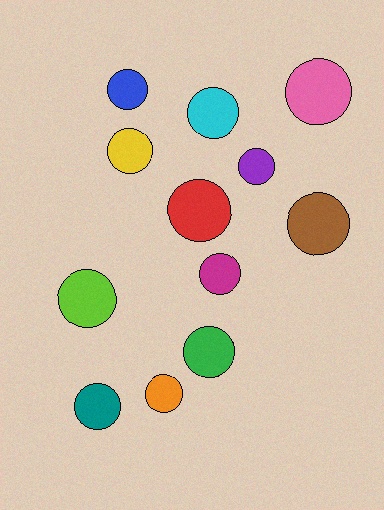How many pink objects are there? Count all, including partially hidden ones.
There is 1 pink object.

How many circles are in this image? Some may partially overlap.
There are 12 circles.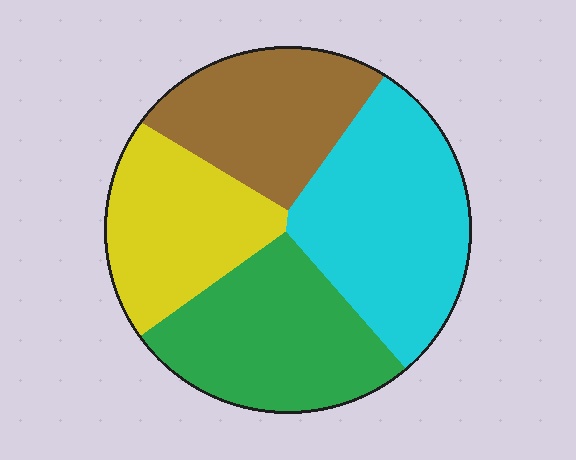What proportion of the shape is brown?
Brown covers about 20% of the shape.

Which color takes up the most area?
Cyan, at roughly 30%.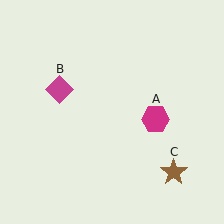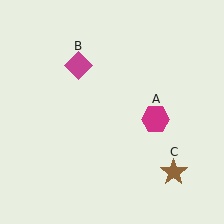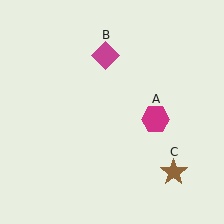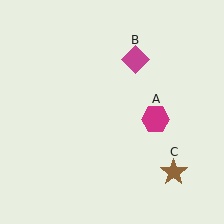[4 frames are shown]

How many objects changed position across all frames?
1 object changed position: magenta diamond (object B).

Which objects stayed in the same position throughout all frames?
Magenta hexagon (object A) and brown star (object C) remained stationary.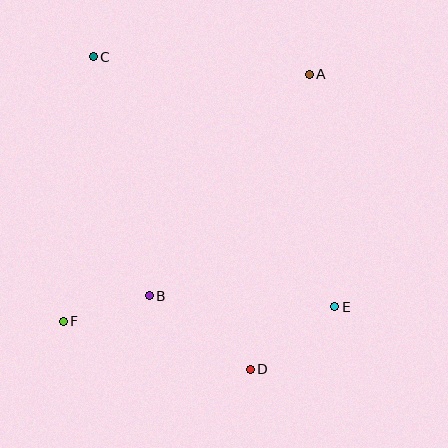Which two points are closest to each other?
Points B and F are closest to each other.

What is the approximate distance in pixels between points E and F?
The distance between E and F is approximately 272 pixels.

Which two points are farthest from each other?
Points C and D are farthest from each other.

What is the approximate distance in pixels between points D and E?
The distance between D and E is approximately 105 pixels.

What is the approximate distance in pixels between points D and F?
The distance between D and F is approximately 193 pixels.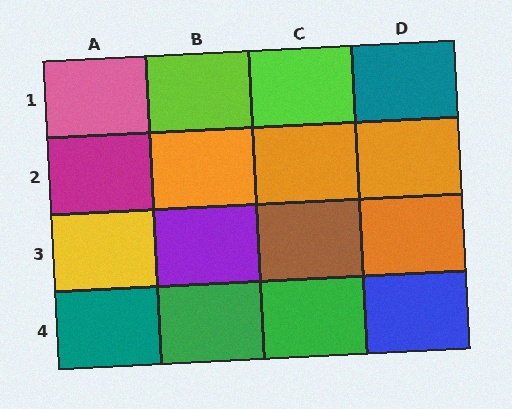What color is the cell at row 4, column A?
Teal.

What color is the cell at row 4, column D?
Blue.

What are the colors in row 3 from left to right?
Yellow, purple, brown, orange.